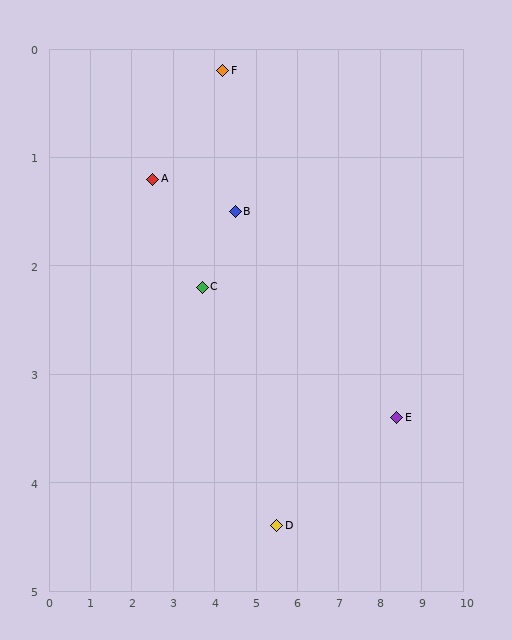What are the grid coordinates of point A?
Point A is at approximately (2.5, 1.2).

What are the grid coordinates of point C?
Point C is at approximately (3.7, 2.2).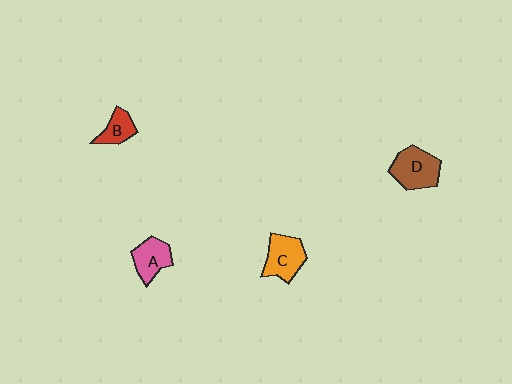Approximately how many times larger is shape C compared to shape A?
Approximately 1.2 times.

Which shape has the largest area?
Shape D (brown).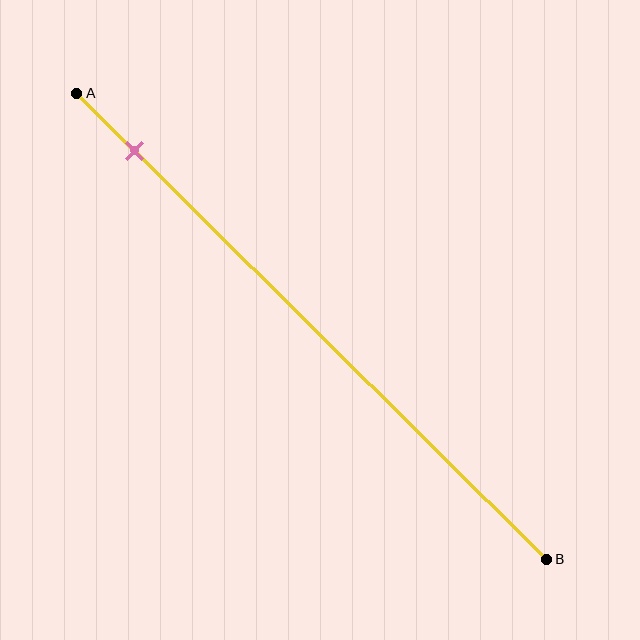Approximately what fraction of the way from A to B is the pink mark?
The pink mark is approximately 10% of the way from A to B.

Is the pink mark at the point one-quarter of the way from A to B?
No, the mark is at about 10% from A, not at the 25% one-quarter point.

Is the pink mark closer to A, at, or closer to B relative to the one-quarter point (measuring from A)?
The pink mark is closer to point A than the one-quarter point of segment AB.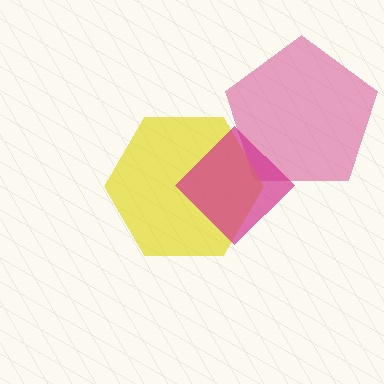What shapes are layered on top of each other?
The layered shapes are: a pink pentagon, a yellow hexagon, a magenta diamond.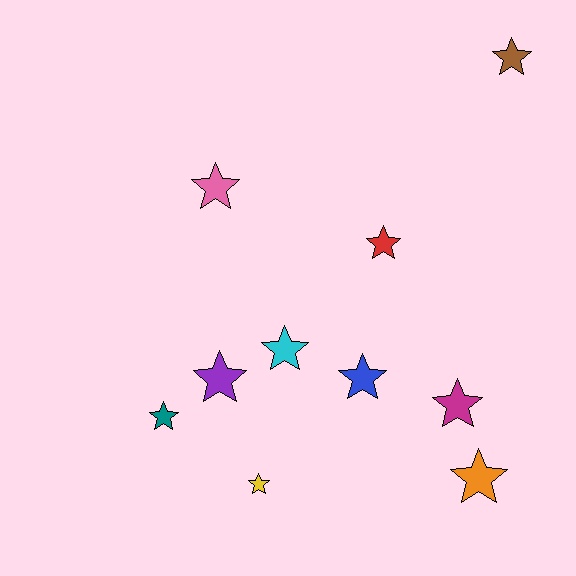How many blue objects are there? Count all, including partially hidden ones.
There is 1 blue object.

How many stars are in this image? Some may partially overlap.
There are 10 stars.